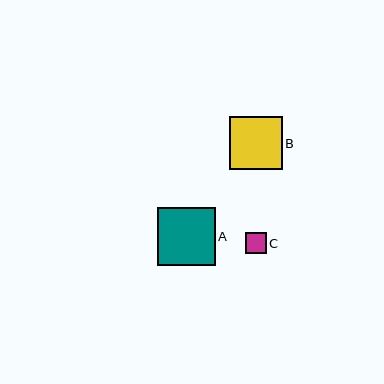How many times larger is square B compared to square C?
Square B is approximately 2.6 times the size of square C.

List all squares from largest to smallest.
From largest to smallest: A, B, C.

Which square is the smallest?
Square C is the smallest with a size of approximately 21 pixels.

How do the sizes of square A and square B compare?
Square A and square B are approximately the same size.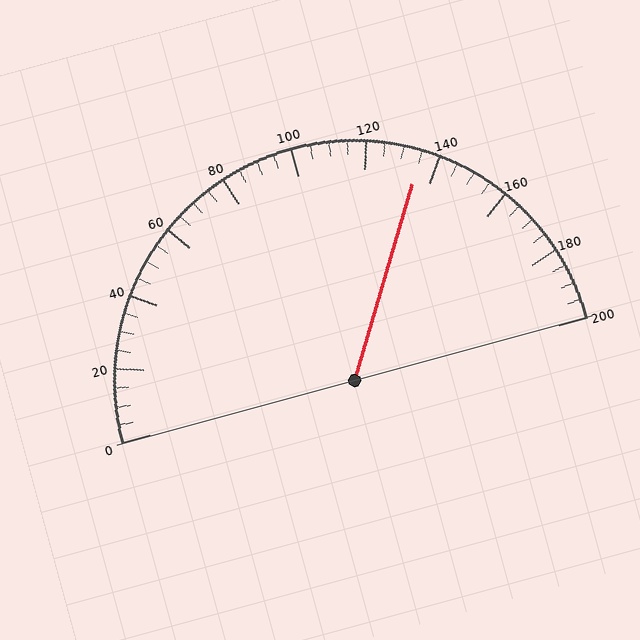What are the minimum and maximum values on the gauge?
The gauge ranges from 0 to 200.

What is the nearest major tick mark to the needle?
The nearest major tick mark is 140.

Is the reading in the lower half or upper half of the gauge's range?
The reading is in the upper half of the range (0 to 200).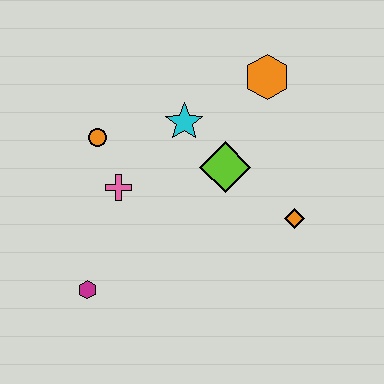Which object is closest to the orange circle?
The pink cross is closest to the orange circle.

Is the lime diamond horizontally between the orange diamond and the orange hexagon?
No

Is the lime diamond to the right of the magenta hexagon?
Yes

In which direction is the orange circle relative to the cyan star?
The orange circle is to the left of the cyan star.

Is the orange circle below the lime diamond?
No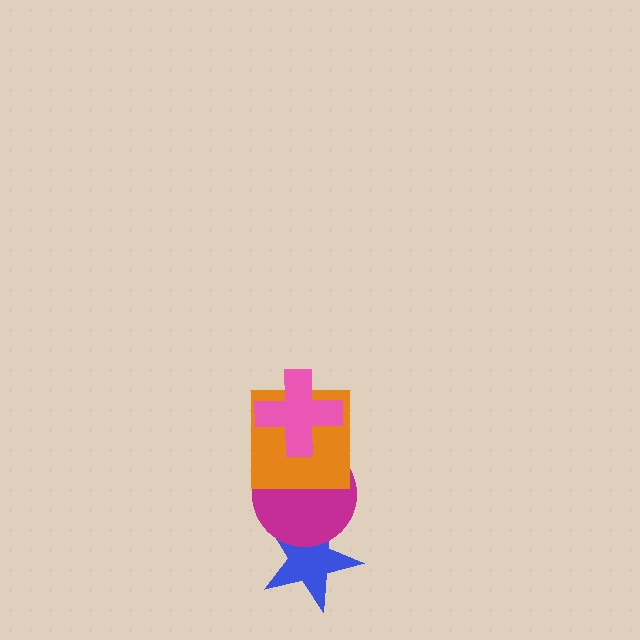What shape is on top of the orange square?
The pink cross is on top of the orange square.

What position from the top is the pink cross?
The pink cross is 1st from the top.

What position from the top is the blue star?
The blue star is 4th from the top.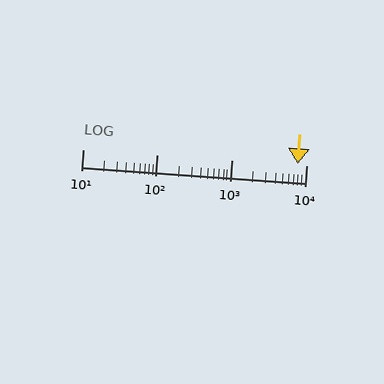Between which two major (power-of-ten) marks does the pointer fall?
The pointer is between 1000 and 10000.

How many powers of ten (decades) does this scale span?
The scale spans 3 decades, from 10 to 10000.